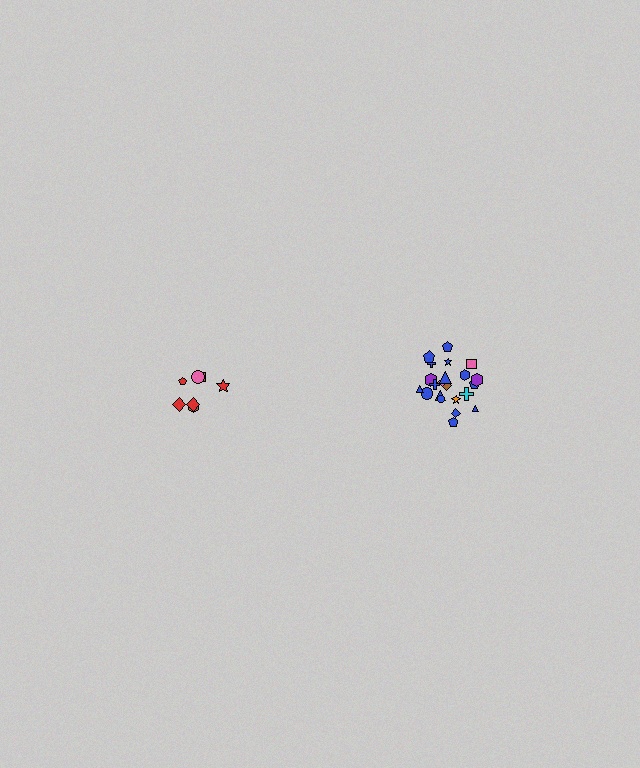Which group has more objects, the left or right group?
The right group.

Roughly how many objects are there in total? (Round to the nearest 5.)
Roughly 30 objects in total.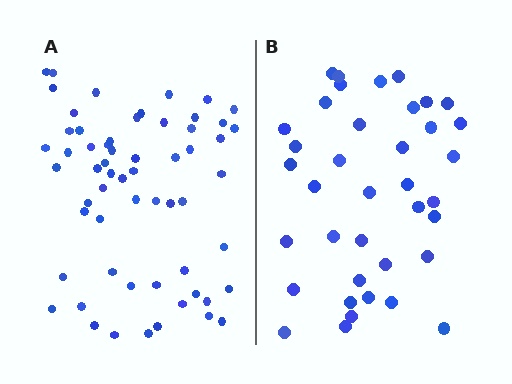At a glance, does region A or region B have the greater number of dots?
Region A (the left region) has more dots.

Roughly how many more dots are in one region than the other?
Region A has approximately 20 more dots than region B.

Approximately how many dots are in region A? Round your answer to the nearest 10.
About 60 dots.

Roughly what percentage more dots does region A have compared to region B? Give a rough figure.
About 60% more.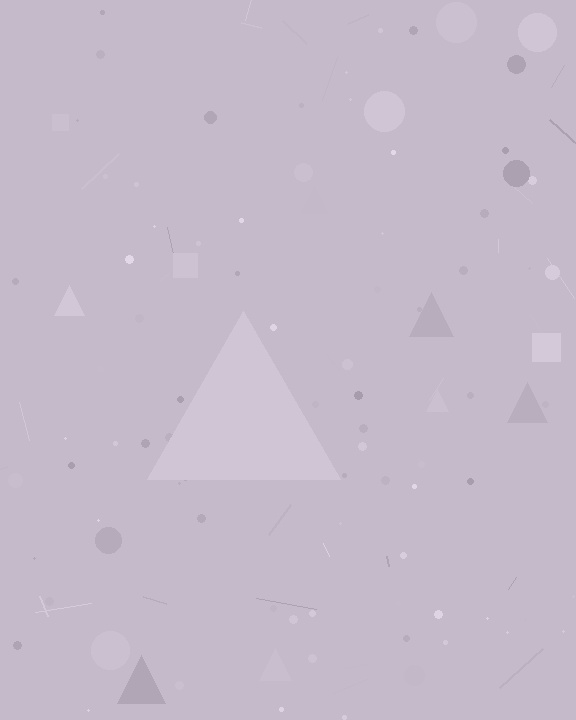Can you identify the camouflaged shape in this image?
The camouflaged shape is a triangle.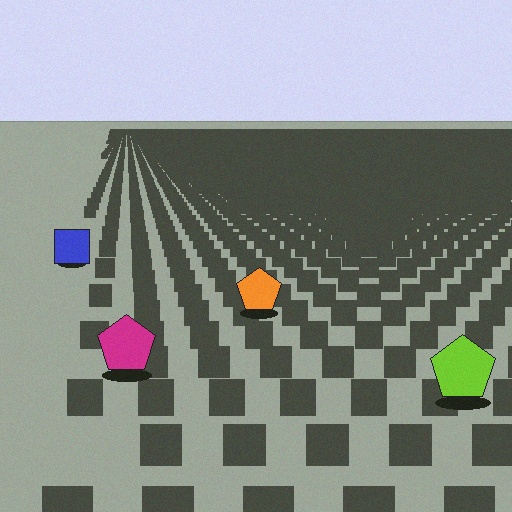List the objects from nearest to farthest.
From nearest to farthest: the lime pentagon, the magenta pentagon, the orange pentagon, the blue square.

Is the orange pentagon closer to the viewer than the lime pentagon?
No. The lime pentagon is closer — you can tell from the texture gradient: the ground texture is coarser near it.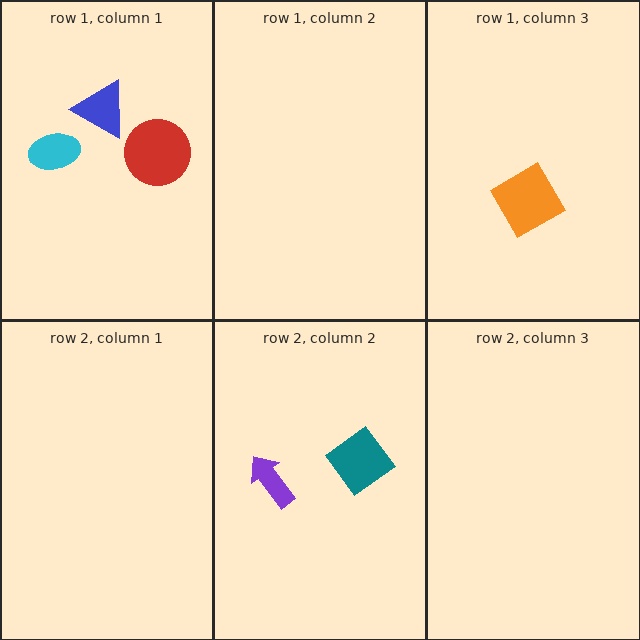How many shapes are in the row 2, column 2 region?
2.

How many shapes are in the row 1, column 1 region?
3.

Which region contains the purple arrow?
The row 2, column 2 region.